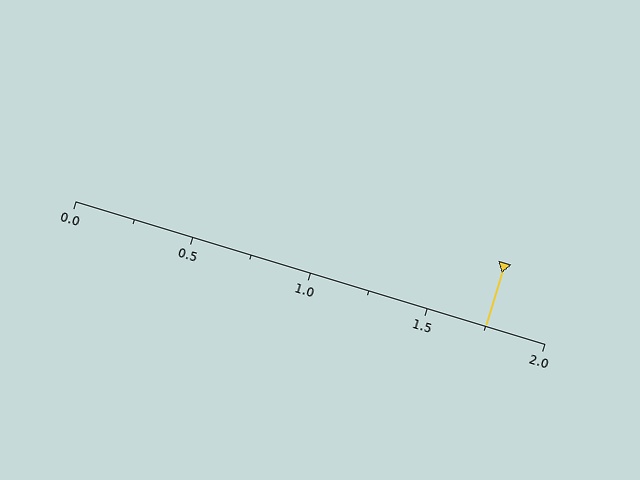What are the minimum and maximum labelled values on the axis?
The axis runs from 0.0 to 2.0.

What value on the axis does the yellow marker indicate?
The marker indicates approximately 1.75.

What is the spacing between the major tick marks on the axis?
The major ticks are spaced 0.5 apart.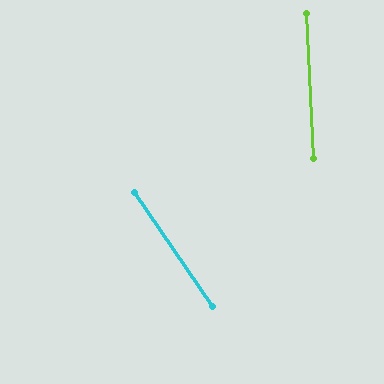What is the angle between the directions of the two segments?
Approximately 31 degrees.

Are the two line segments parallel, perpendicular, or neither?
Neither parallel nor perpendicular — they differ by about 31°.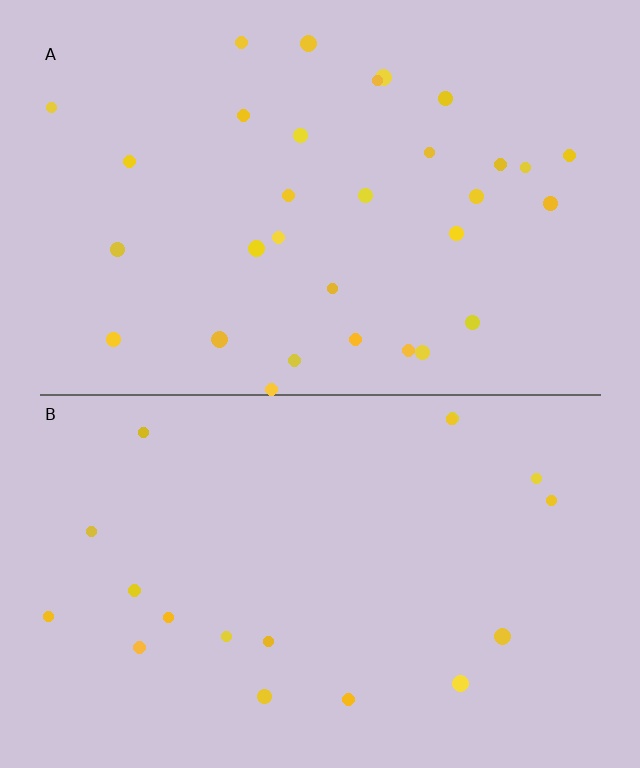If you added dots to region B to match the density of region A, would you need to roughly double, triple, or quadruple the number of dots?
Approximately double.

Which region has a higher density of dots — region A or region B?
A (the top).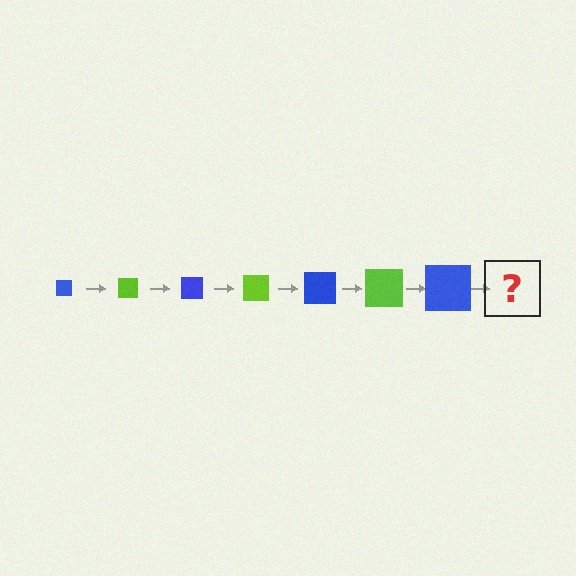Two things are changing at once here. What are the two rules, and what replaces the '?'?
The two rules are that the square grows larger each step and the color cycles through blue and lime. The '?' should be a lime square, larger than the previous one.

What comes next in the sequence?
The next element should be a lime square, larger than the previous one.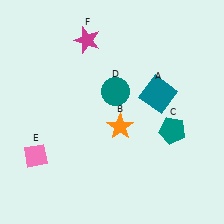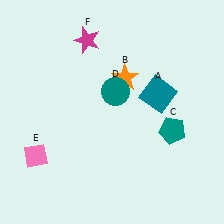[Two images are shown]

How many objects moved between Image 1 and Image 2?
1 object moved between the two images.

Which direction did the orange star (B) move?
The orange star (B) moved up.